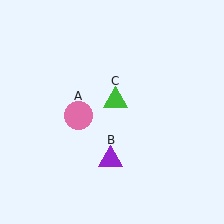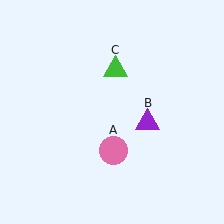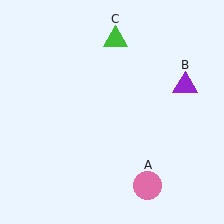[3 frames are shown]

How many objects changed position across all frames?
3 objects changed position: pink circle (object A), purple triangle (object B), green triangle (object C).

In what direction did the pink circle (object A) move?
The pink circle (object A) moved down and to the right.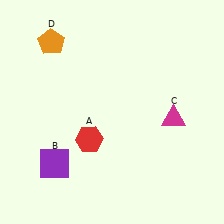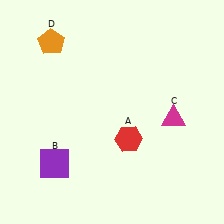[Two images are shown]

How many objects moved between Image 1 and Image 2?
1 object moved between the two images.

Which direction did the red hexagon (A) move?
The red hexagon (A) moved right.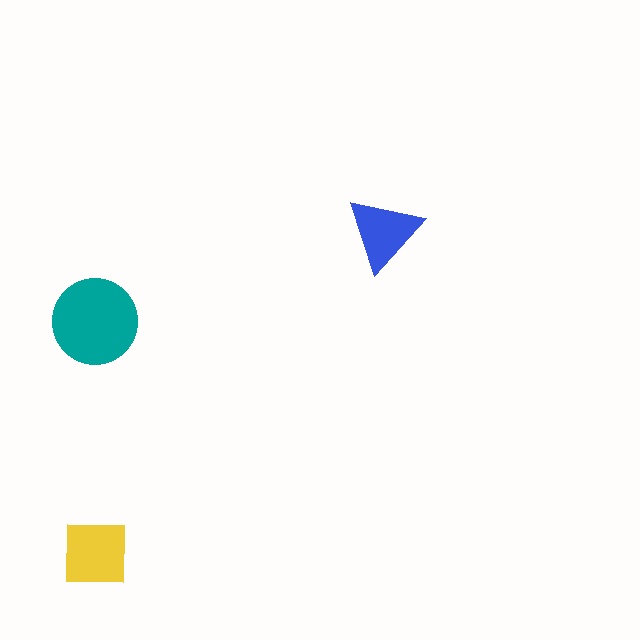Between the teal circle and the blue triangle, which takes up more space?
The teal circle.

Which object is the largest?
The teal circle.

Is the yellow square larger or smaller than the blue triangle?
Larger.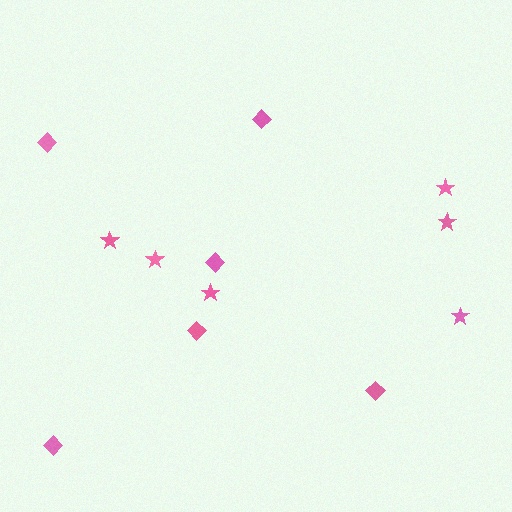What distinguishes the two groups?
There are 2 groups: one group of stars (6) and one group of diamonds (6).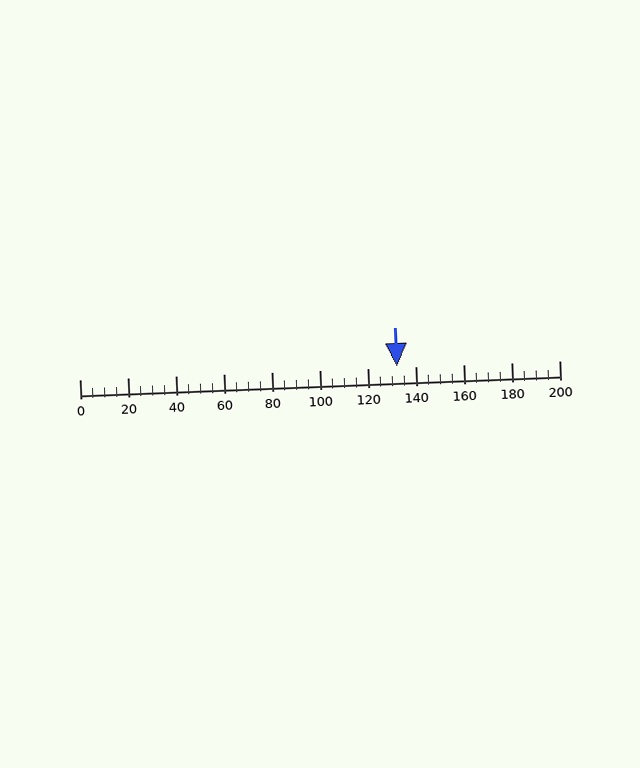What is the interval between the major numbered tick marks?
The major tick marks are spaced 20 units apart.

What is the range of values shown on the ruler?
The ruler shows values from 0 to 200.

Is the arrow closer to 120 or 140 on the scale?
The arrow is closer to 140.